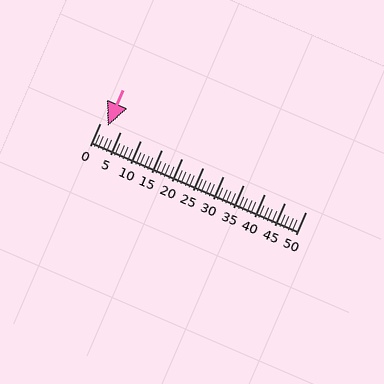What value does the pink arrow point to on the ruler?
The pink arrow points to approximately 2.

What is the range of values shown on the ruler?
The ruler shows values from 0 to 50.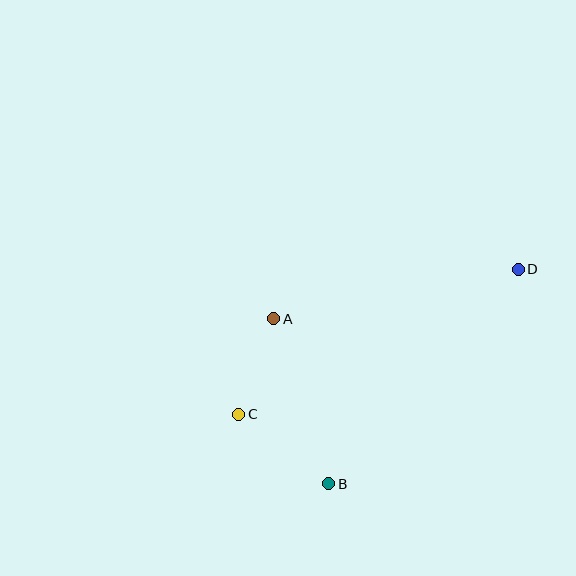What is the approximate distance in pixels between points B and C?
The distance between B and C is approximately 114 pixels.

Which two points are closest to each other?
Points A and C are closest to each other.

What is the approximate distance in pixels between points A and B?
The distance between A and B is approximately 174 pixels.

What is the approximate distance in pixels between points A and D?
The distance between A and D is approximately 250 pixels.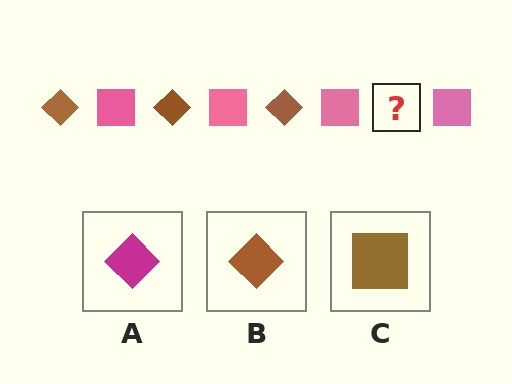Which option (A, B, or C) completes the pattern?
B.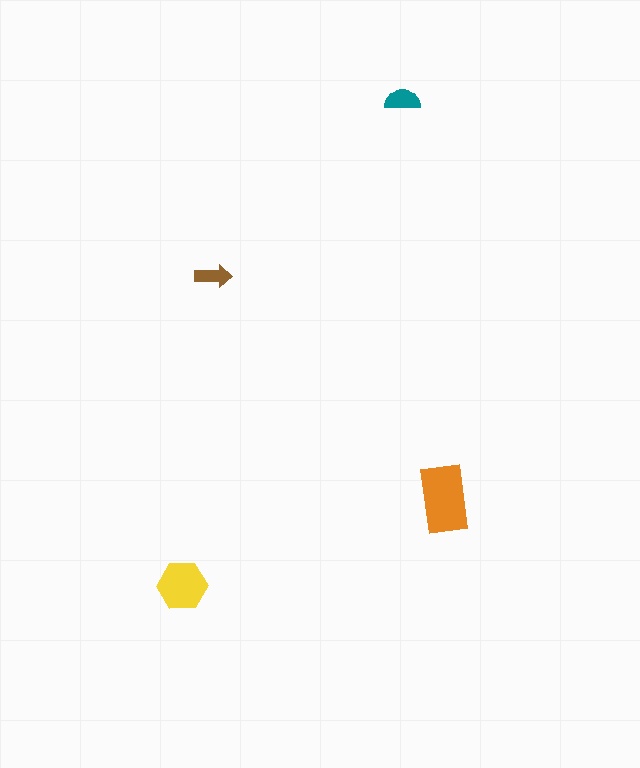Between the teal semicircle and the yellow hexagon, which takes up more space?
The yellow hexagon.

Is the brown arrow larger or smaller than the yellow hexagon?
Smaller.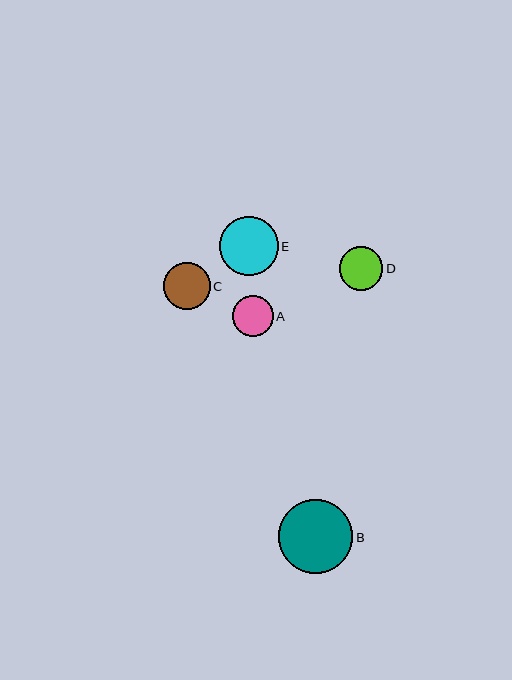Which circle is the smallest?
Circle A is the smallest with a size of approximately 41 pixels.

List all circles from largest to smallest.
From largest to smallest: B, E, C, D, A.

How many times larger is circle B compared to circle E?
Circle B is approximately 1.3 times the size of circle E.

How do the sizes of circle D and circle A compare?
Circle D and circle A are approximately the same size.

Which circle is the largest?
Circle B is the largest with a size of approximately 74 pixels.